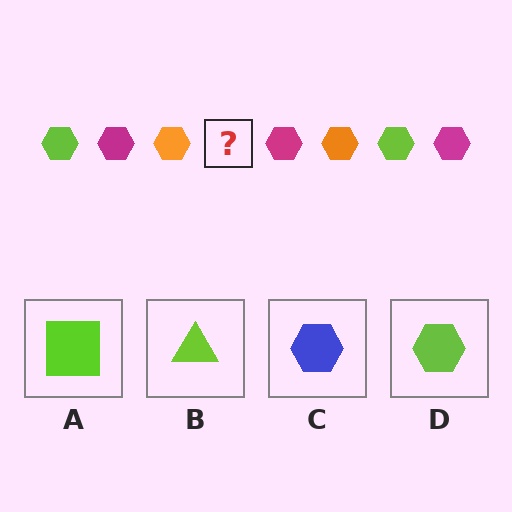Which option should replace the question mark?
Option D.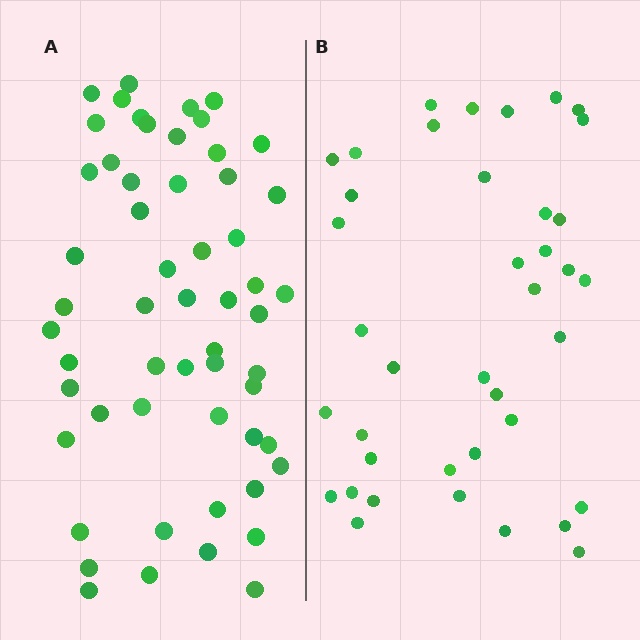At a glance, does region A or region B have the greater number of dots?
Region A (the left region) has more dots.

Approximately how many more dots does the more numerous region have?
Region A has approximately 15 more dots than region B.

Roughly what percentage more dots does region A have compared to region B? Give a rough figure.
About 45% more.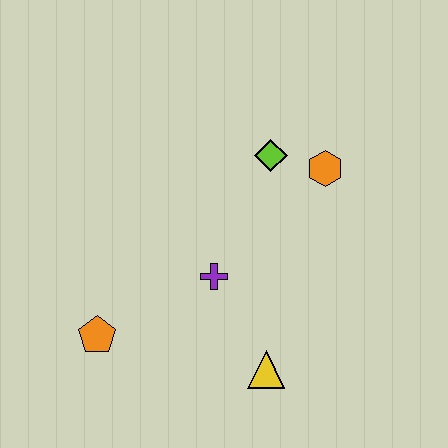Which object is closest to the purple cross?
The yellow triangle is closest to the purple cross.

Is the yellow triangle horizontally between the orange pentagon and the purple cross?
No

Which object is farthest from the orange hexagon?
The orange pentagon is farthest from the orange hexagon.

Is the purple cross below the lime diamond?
Yes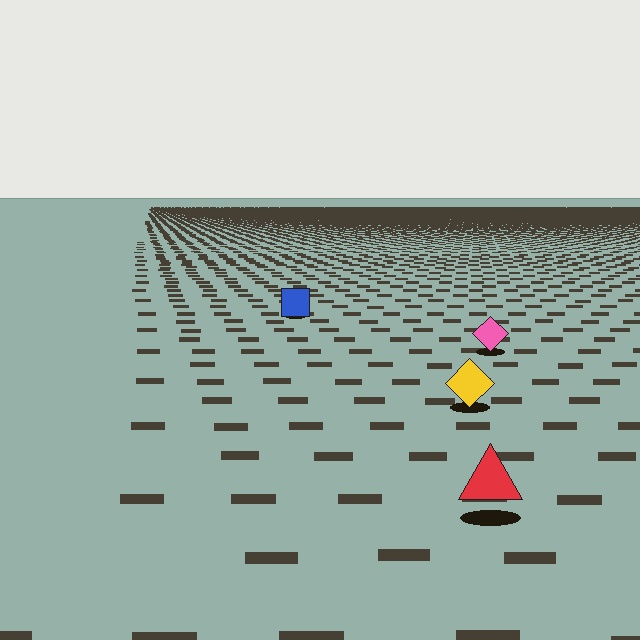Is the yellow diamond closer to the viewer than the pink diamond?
Yes. The yellow diamond is closer — you can tell from the texture gradient: the ground texture is coarser near it.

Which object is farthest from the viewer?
The blue square is farthest from the viewer. It appears smaller and the ground texture around it is denser.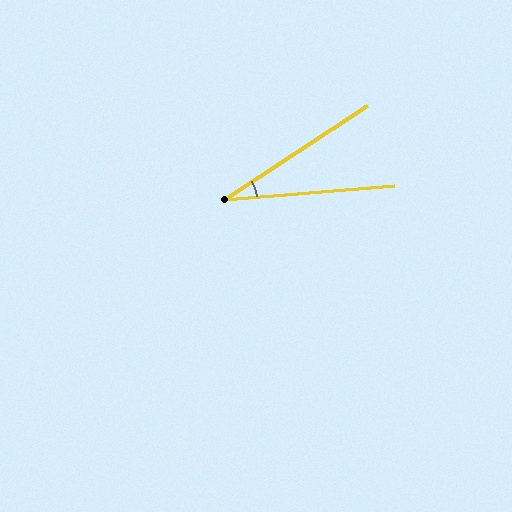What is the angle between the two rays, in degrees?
Approximately 29 degrees.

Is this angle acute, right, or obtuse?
It is acute.